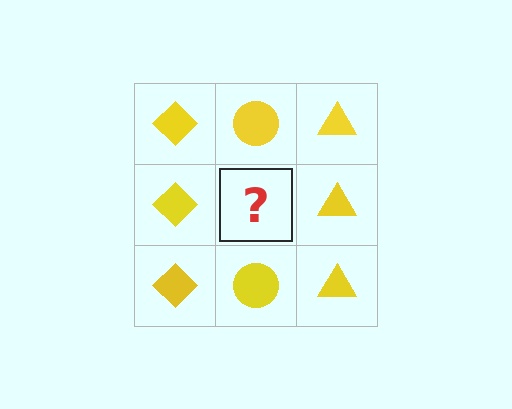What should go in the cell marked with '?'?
The missing cell should contain a yellow circle.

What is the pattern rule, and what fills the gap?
The rule is that each column has a consistent shape. The gap should be filled with a yellow circle.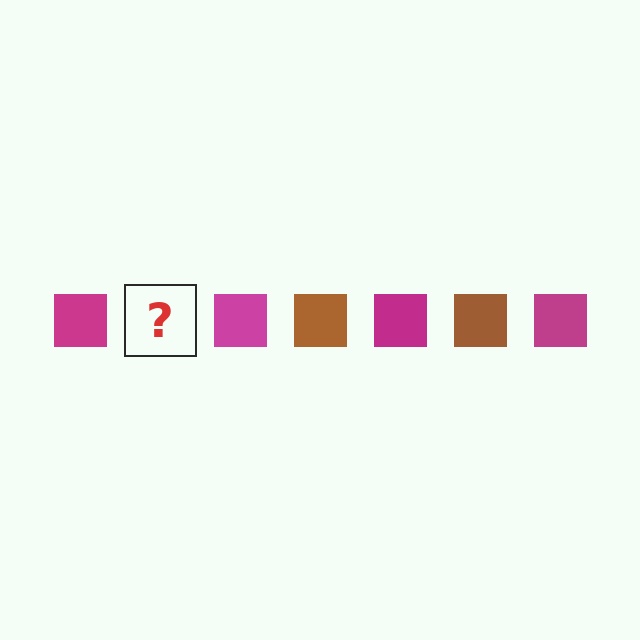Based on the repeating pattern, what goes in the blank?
The blank should be a brown square.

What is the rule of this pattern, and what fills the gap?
The rule is that the pattern cycles through magenta, brown squares. The gap should be filled with a brown square.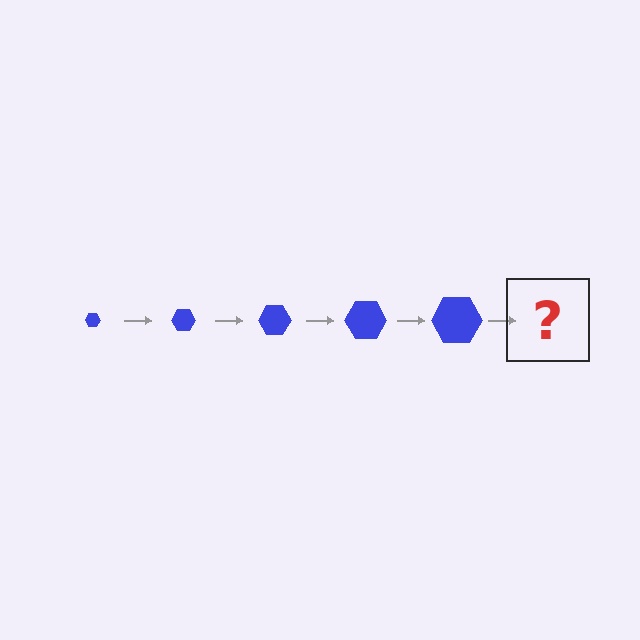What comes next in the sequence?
The next element should be a blue hexagon, larger than the previous one.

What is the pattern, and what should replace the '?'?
The pattern is that the hexagon gets progressively larger each step. The '?' should be a blue hexagon, larger than the previous one.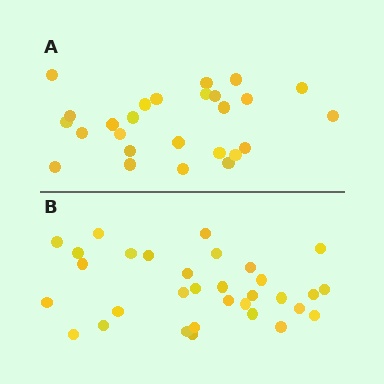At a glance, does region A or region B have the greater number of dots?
Region B (the bottom region) has more dots.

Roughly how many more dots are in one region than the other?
Region B has about 6 more dots than region A.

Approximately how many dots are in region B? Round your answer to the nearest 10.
About 30 dots. (The exact count is 32, which rounds to 30.)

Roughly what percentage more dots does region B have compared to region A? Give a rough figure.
About 25% more.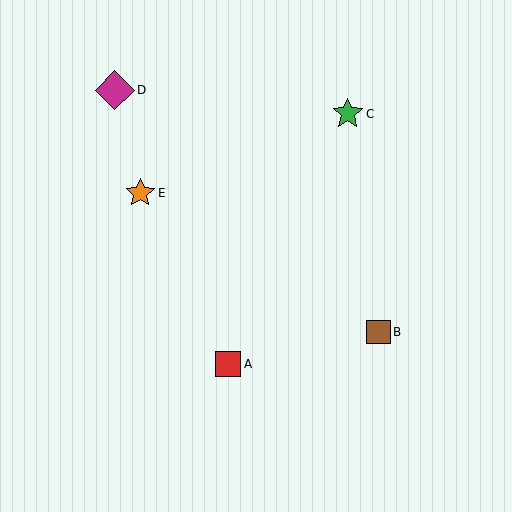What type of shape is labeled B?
Shape B is a brown square.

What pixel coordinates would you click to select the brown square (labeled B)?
Click at (378, 332) to select the brown square B.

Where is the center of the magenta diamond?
The center of the magenta diamond is at (115, 90).